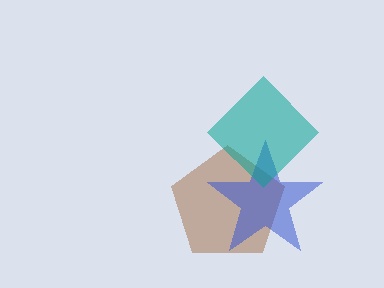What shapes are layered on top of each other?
The layered shapes are: a brown pentagon, a blue star, a teal diamond.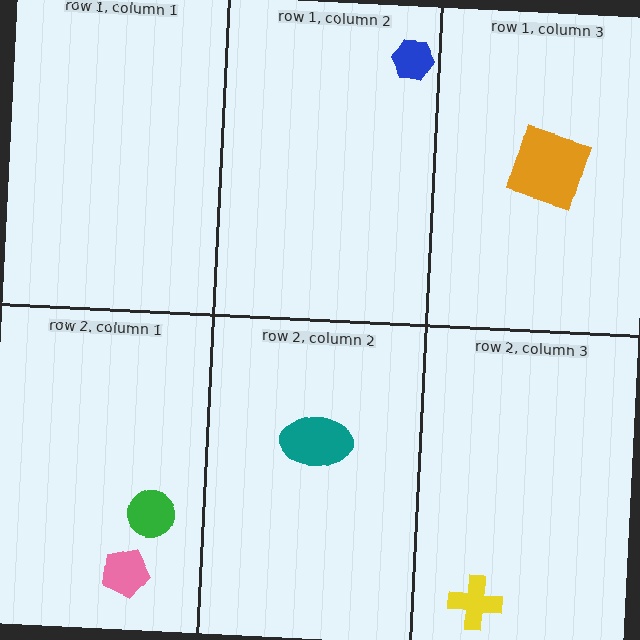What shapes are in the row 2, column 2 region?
The teal ellipse.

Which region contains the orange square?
The row 1, column 3 region.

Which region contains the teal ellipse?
The row 2, column 2 region.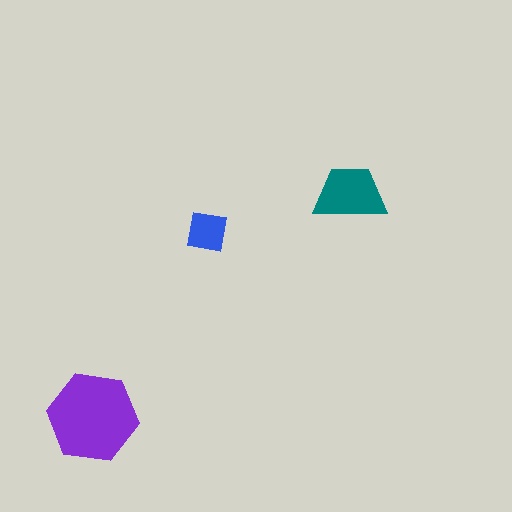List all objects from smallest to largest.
The blue square, the teal trapezoid, the purple hexagon.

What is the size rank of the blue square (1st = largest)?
3rd.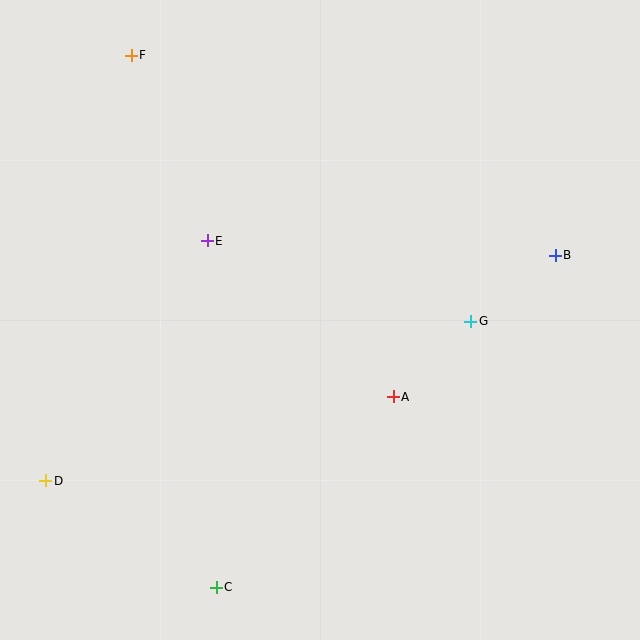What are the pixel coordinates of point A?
Point A is at (393, 397).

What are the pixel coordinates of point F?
Point F is at (131, 55).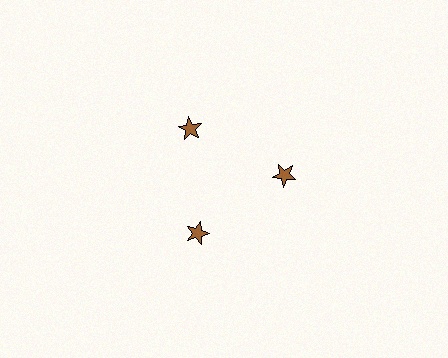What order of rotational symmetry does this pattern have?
This pattern has 3-fold rotational symmetry.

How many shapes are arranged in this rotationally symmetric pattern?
There are 3 shapes, arranged in 3 groups of 1.